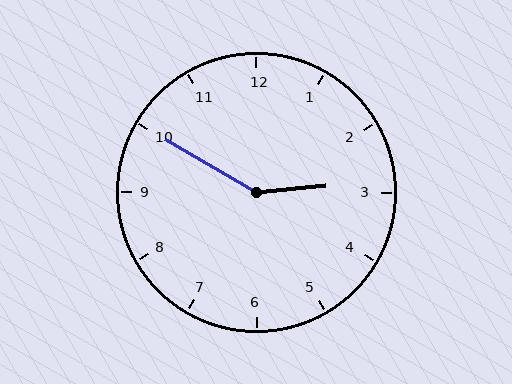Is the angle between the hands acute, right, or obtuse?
It is obtuse.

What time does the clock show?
2:50.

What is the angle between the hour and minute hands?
Approximately 145 degrees.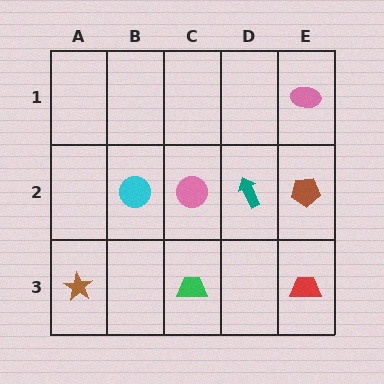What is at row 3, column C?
A green trapezoid.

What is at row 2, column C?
A pink circle.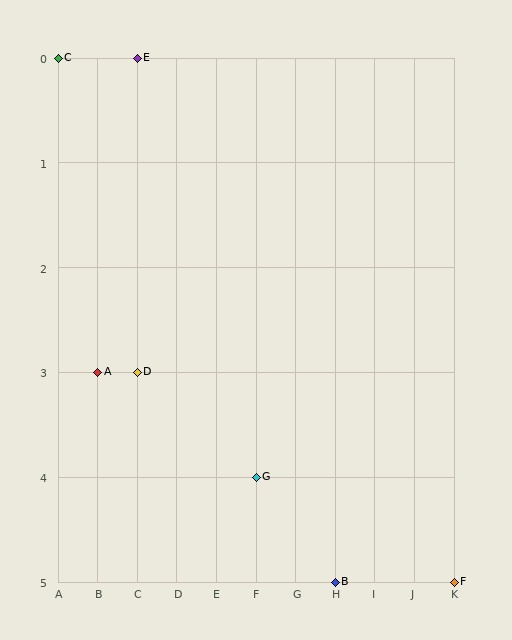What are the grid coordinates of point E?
Point E is at grid coordinates (C, 0).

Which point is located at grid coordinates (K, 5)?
Point F is at (K, 5).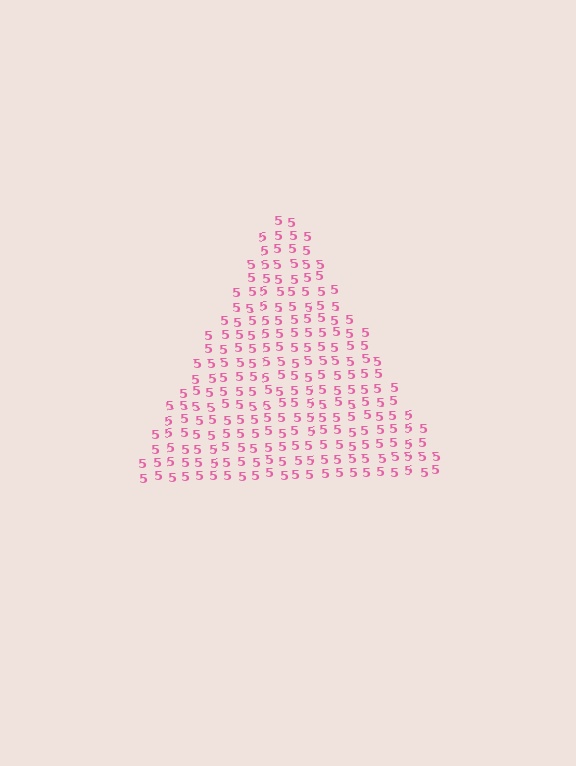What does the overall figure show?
The overall figure shows a triangle.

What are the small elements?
The small elements are digit 5's.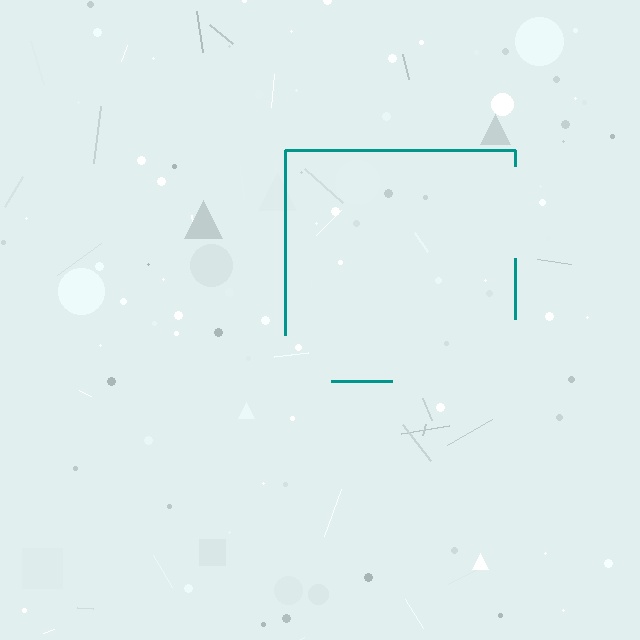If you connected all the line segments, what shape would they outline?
They would outline a square.